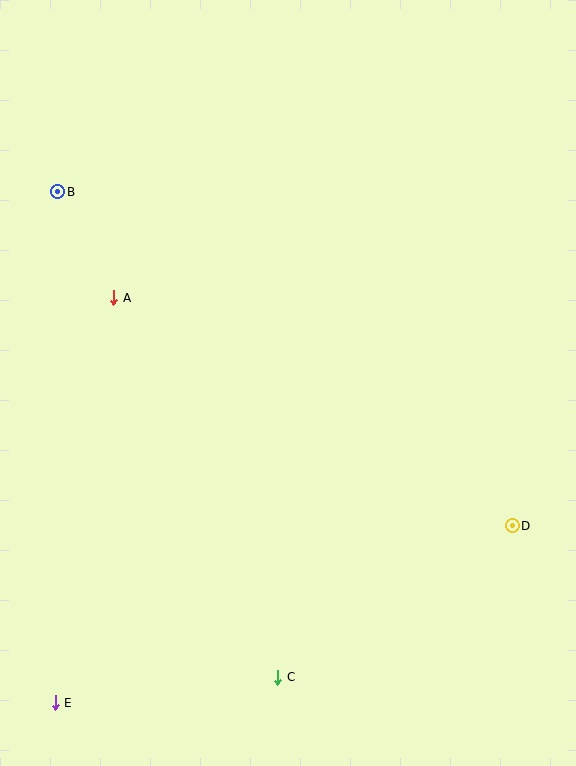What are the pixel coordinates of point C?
Point C is at (278, 677).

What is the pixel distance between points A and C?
The distance between A and C is 413 pixels.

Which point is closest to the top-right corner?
Point D is closest to the top-right corner.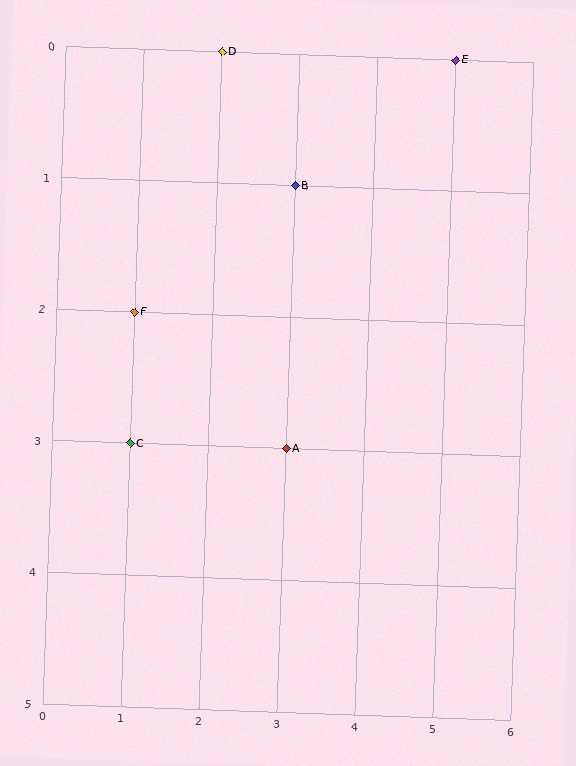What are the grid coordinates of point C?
Point C is at grid coordinates (1, 3).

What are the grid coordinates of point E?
Point E is at grid coordinates (5, 0).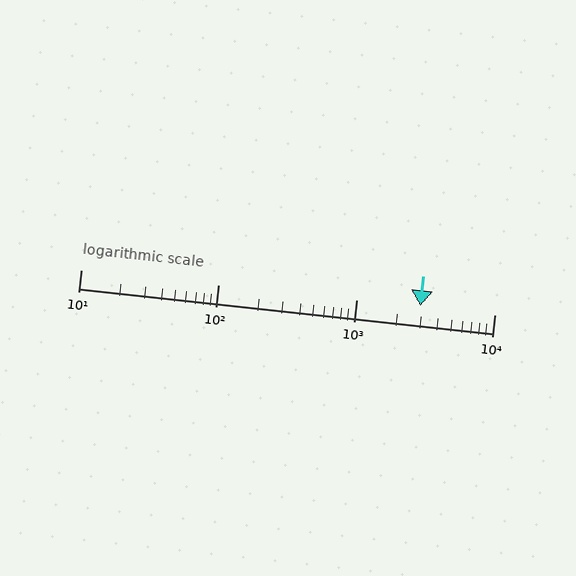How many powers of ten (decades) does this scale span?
The scale spans 3 decades, from 10 to 10000.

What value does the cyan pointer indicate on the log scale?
The pointer indicates approximately 2900.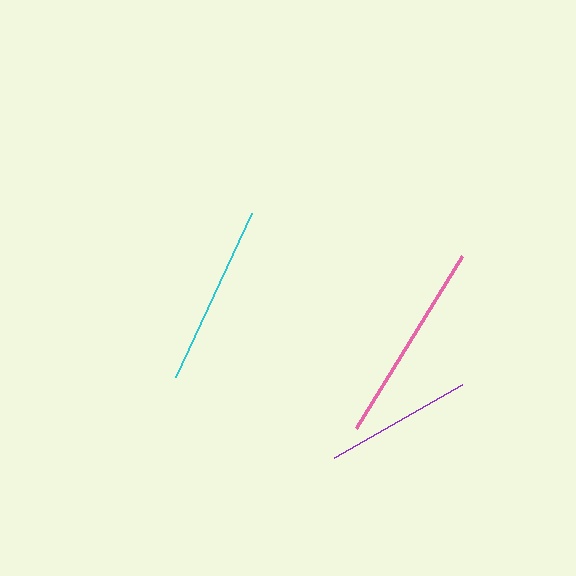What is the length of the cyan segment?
The cyan segment is approximately 181 pixels long.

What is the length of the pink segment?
The pink segment is approximately 202 pixels long.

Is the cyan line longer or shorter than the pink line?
The pink line is longer than the cyan line.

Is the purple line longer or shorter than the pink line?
The pink line is longer than the purple line.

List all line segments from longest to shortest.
From longest to shortest: pink, cyan, purple.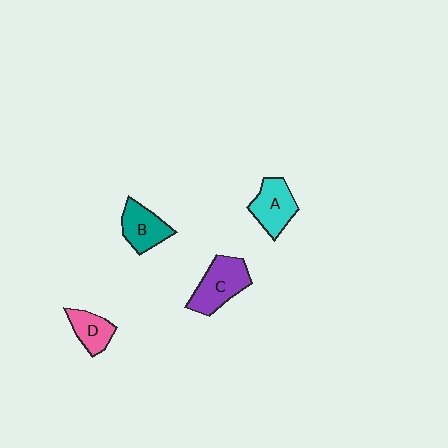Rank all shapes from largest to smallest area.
From largest to smallest: C (purple), A (cyan), B (teal), D (pink).